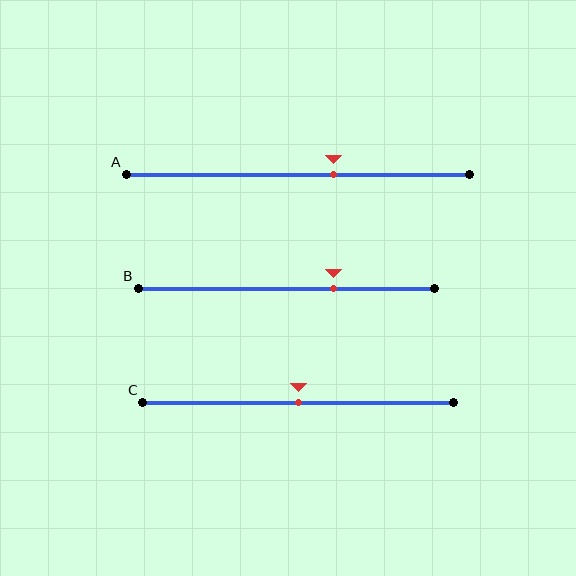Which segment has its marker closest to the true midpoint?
Segment C has its marker closest to the true midpoint.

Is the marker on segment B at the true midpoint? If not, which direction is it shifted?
No, the marker on segment B is shifted to the right by about 16% of the segment length.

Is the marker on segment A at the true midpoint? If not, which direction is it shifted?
No, the marker on segment A is shifted to the right by about 11% of the segment length.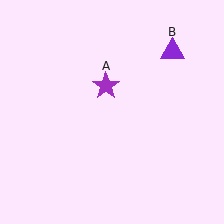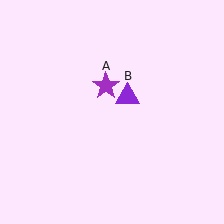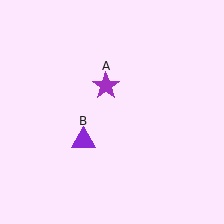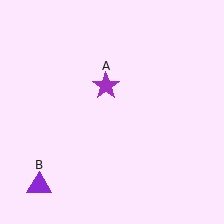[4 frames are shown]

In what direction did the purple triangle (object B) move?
The purple triangle (object B) moved down and to the left.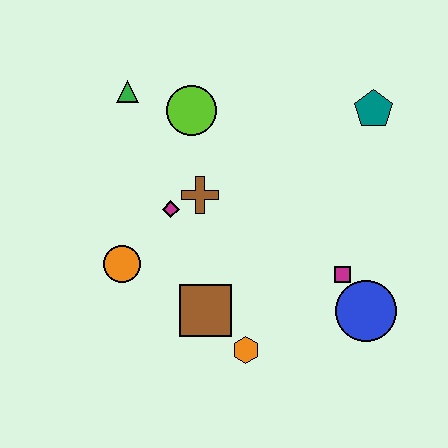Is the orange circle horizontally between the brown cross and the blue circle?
No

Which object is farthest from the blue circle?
The green triangle is farthest from the blue circle.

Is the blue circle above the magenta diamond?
No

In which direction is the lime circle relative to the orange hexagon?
The lime circle is above the orange hexagon.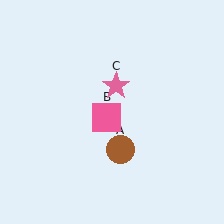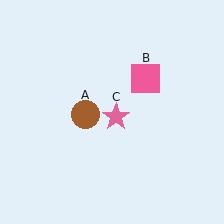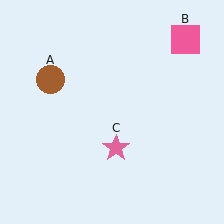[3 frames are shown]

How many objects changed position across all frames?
3 objects changed position: brown circle (object A), pink square (object B), pink star (object C).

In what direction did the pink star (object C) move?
The pink star (object C) moved down.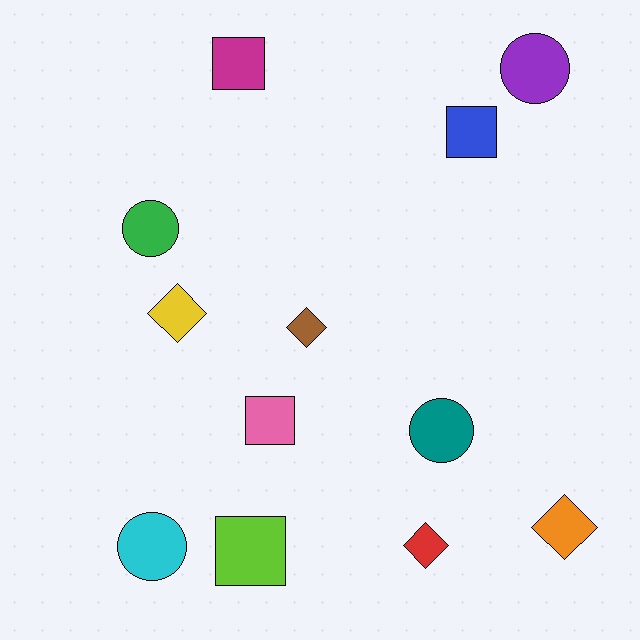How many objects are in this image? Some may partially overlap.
There are 12 objects.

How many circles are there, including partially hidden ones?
There are 4 circles.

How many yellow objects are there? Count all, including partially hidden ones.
There is 1 yellow object.